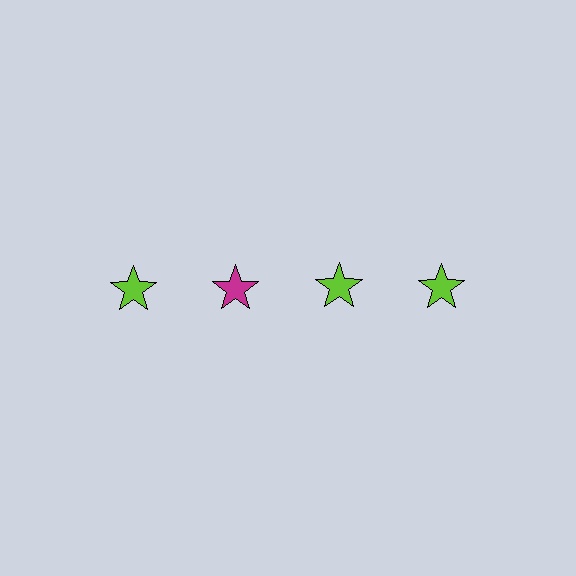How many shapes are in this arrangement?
There are 4 shapes arranged in a grid pattern.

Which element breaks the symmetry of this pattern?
The magenta star in the top row, second from left column breaks the symmetry. All other shapes are lime stars.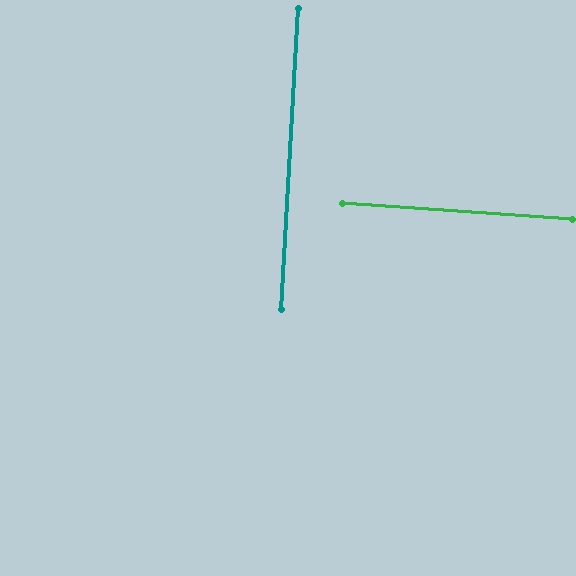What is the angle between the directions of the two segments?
Approximately 89 degrees.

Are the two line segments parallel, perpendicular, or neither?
Perpendicular — they meet at approximately 89°.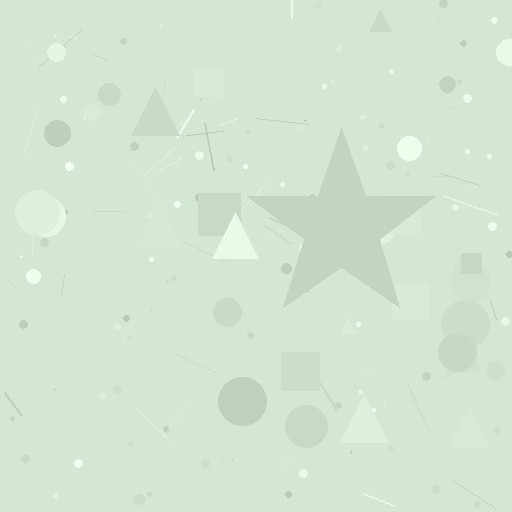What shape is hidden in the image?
A star is hidden in the image.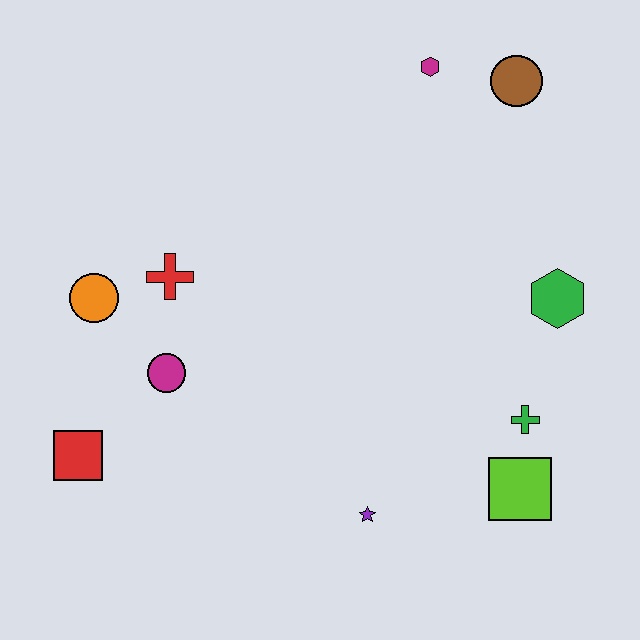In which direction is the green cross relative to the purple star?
The green cross is to the right of the purple star.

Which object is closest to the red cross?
The orange circle is closest to the red cross.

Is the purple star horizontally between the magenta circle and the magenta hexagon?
Yes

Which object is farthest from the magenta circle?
The brown circle is farthest from the magenta circle.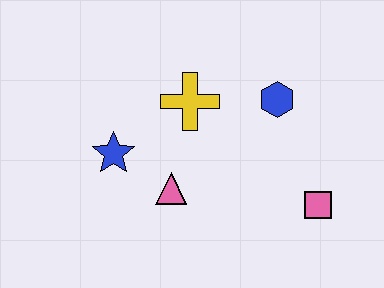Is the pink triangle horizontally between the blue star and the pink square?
Yes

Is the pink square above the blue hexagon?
No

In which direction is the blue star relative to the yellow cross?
The blue star is to the left of the yellow cross.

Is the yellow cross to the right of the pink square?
No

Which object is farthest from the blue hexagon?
The blue star is farthest from the blue hexagon.